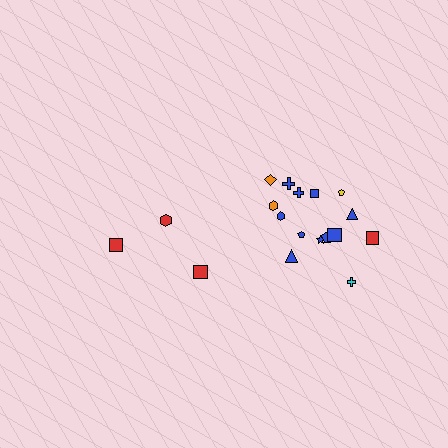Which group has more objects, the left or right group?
The right group.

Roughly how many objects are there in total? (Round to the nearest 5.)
Roughly 20 objects in total.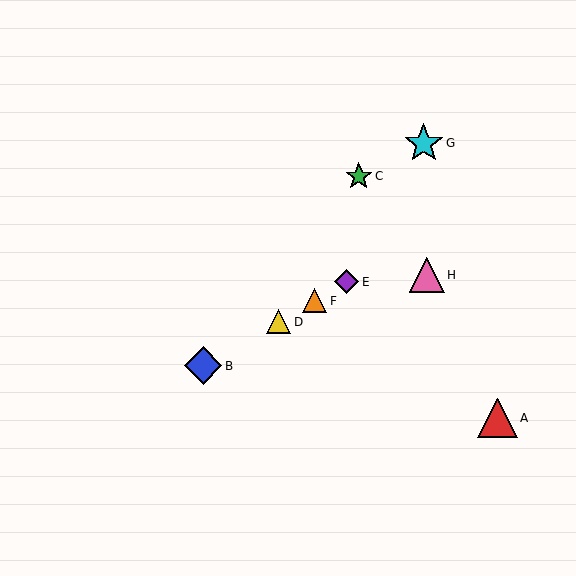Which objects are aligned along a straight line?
Objects B, D, E, F are aligned along a straight line.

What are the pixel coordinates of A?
Object A is at (497, 418).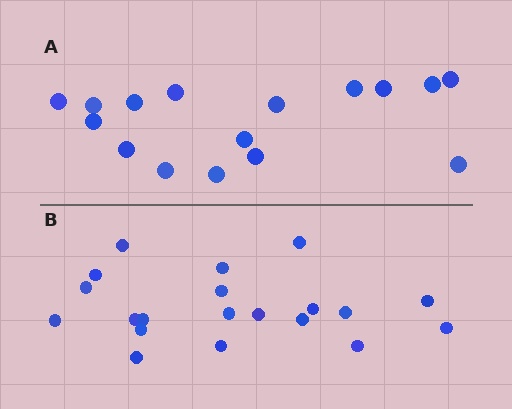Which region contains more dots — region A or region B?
Region B (the bottom region) has more dots.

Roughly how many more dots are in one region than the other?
Region B has about 4 more dots than region A.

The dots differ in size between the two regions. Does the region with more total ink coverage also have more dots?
No. Region A has more total ink coverage because its dots are larger, but region B actually contains more individual dots. Total area can be misleading — the number of items is what matters here.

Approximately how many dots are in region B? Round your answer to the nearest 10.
About 20 dots.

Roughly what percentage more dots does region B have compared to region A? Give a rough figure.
About 25% more.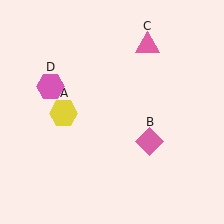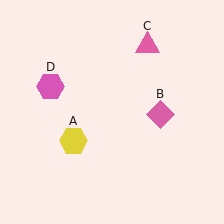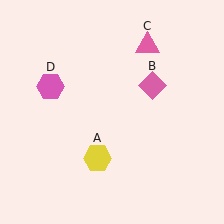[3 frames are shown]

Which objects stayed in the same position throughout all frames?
Pink triangle (object C) and pink hexagon (object D) remained stationary.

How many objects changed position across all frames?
2 objects changed position: yellow hexagon (object A), pink diamond (object B).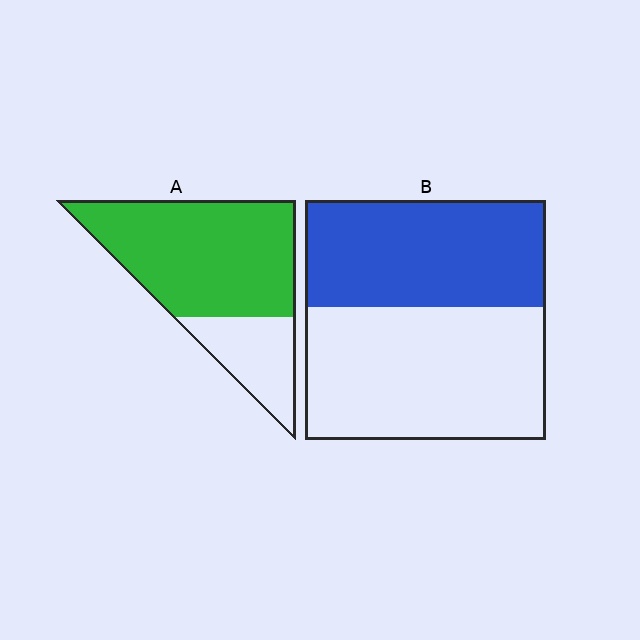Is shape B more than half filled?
No.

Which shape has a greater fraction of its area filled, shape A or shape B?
Shape A.